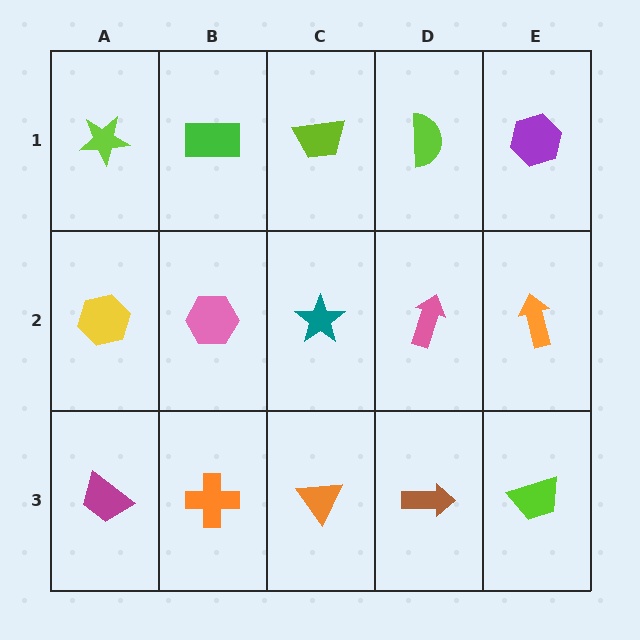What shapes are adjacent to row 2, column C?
A lime trapezoid (row 1, column C), an orange triangle (row 3, column C), a pink hexagon (row 2, column B), a pink arrow (row 2, column D).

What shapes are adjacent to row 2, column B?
A green rectangle (row 1, column B), an orange cross (row 3, column B), a yellow hexagon (row 2, column A), a teal star (row 2, column C).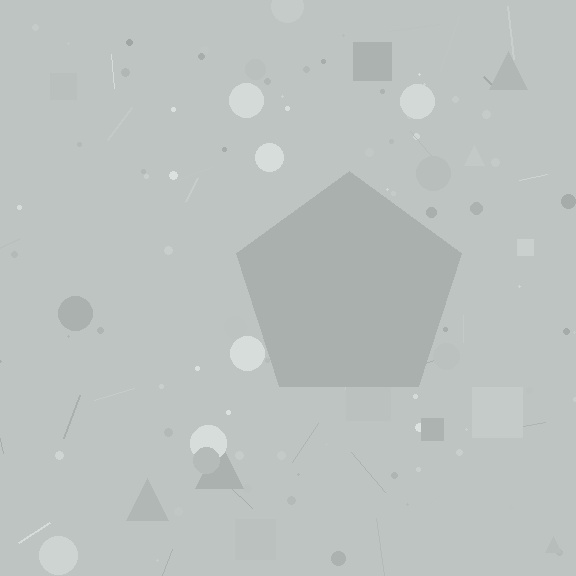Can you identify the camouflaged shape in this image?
The camouflaged shape is a pentagon.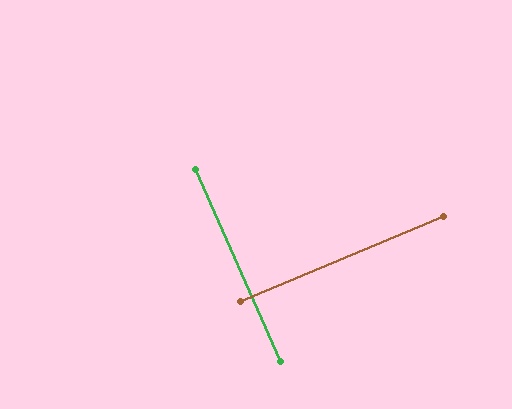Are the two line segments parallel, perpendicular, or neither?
Perpendicular — they meet at approximately 89°.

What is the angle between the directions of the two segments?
Approximately 89 degrees.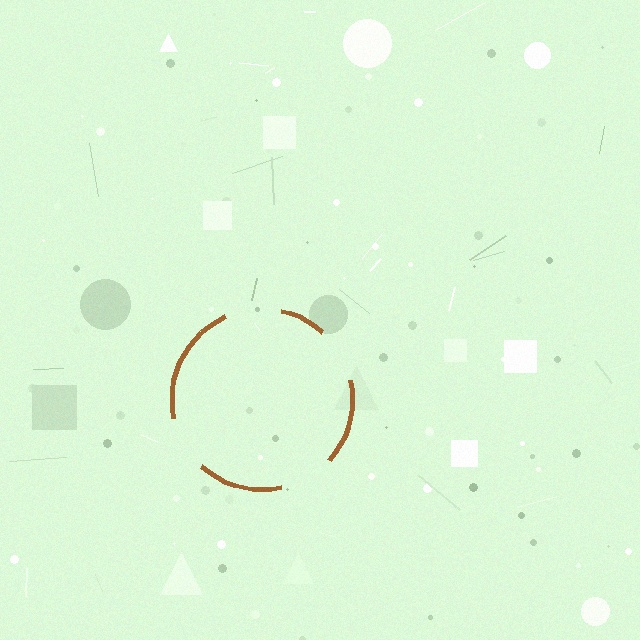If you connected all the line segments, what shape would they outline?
They would outline a circle.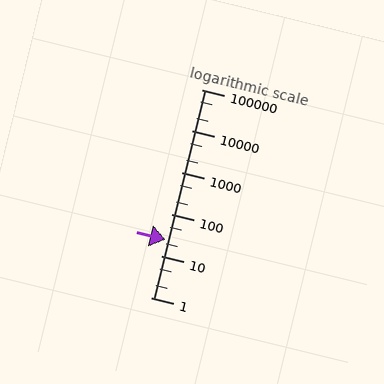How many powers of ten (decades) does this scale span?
The scale spans 5 decades, from 1 to 100000.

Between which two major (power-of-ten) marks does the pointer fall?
The pointer is between 10 and 100.